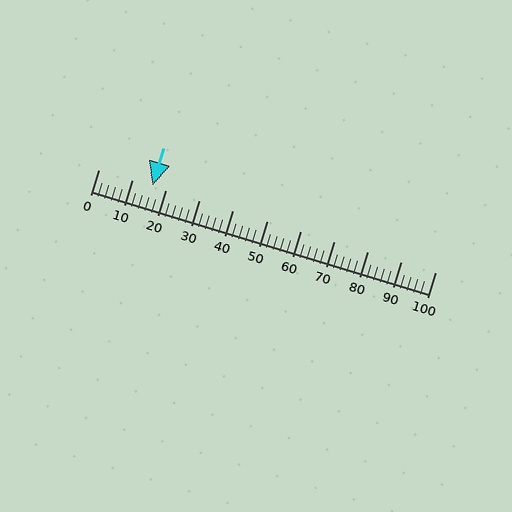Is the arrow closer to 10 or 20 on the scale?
The arrow is closer to 20.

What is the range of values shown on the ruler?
The ruler shows values from 0 to 100.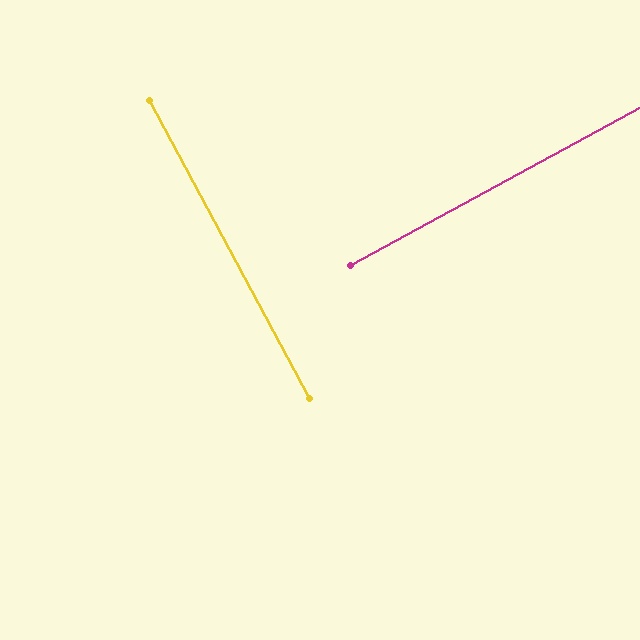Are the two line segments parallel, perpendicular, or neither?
Perpendicular — they meet at approximately 90°.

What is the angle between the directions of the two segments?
Approximately 90 degrees.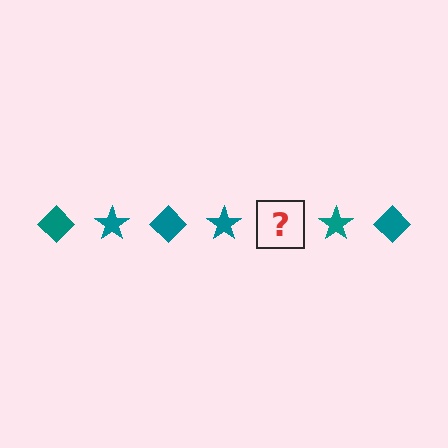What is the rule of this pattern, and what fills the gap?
The rule is that the pattern cycles through diamond, star shapes in teal. The gap should be filled with a teal diamond.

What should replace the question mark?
The question mark should be replaced with a teal diamond.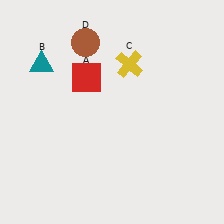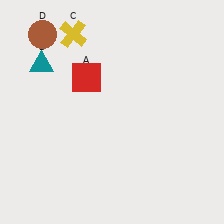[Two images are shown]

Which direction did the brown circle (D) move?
The brown circle (D) moved left.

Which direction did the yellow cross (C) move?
The yellow cross (C) moved left.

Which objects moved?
The objects that moved are: the yellow cross (C), the brown circle (D).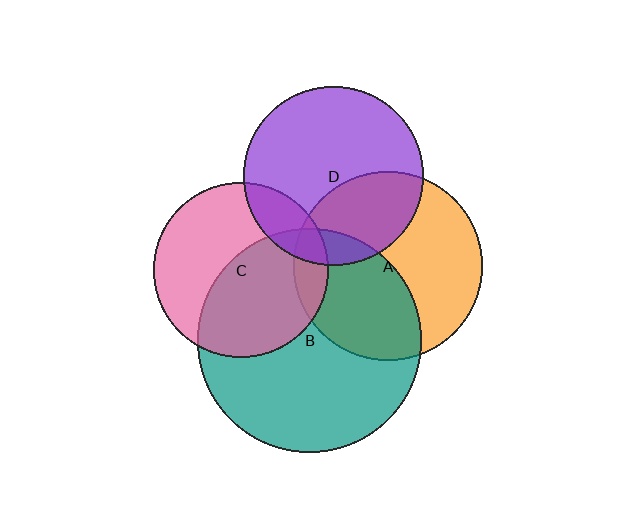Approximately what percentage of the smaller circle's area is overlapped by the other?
Approximately 45%.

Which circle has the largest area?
Circle B (teal).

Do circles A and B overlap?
Yes.